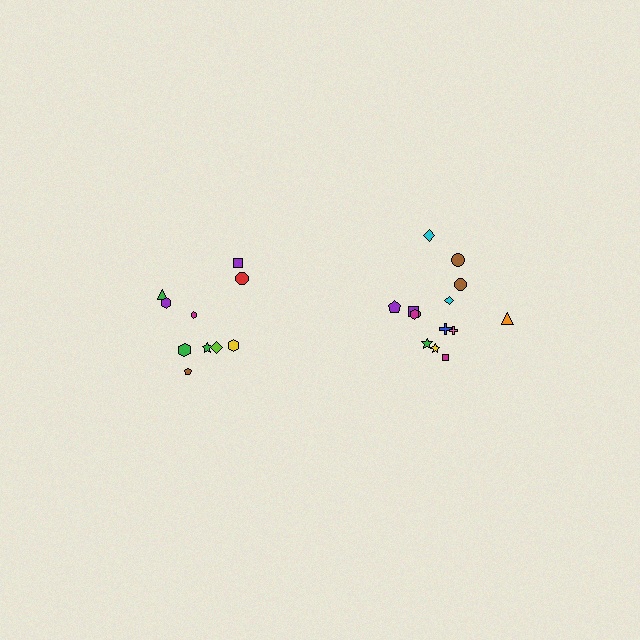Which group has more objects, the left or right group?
The right group.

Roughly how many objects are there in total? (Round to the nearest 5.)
Roughly 25 objects in total.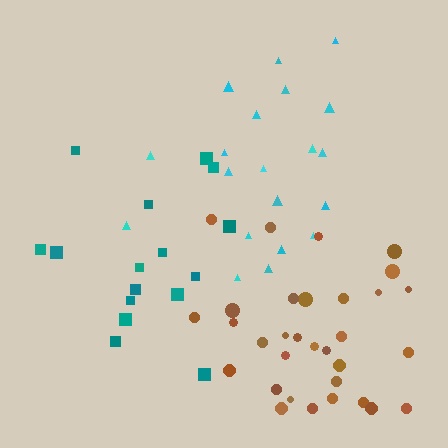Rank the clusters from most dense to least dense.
brown, teal, cyan.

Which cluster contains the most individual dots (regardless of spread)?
Brown (32).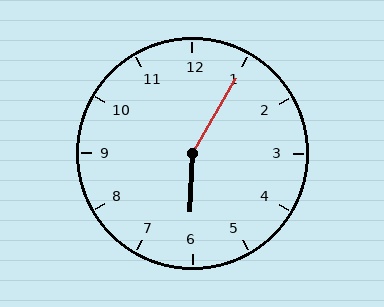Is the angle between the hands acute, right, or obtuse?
It is obtuse.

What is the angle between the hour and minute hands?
Approximately 152 degrees.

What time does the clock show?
6:05.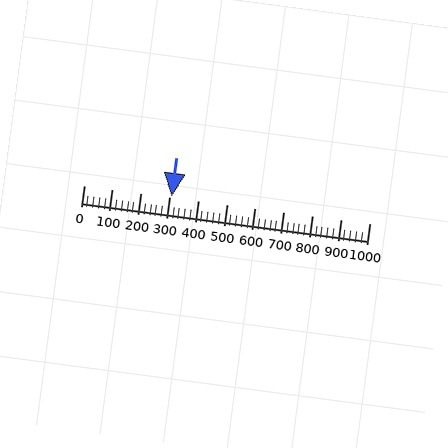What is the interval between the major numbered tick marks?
The major tick marks are spaced 100 units apart.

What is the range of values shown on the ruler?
The ruler shows values from 0 to 1000.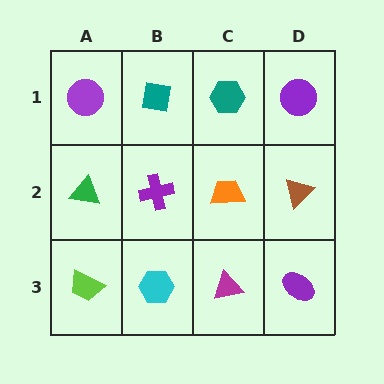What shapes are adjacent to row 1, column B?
A purple cross (row 2, column B), a purple circle (row 1, column A), a teal hexagon (row 1, column C).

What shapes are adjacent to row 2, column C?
A teal hexagon (row 1, column C), a magenta triangle (row 3, column C), a purple cross (row 2, column B), a brown triangle (row 2, column D).